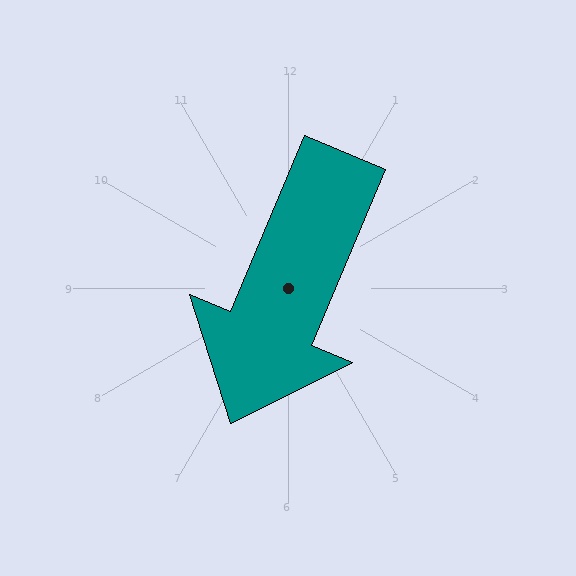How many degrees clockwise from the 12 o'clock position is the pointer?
Approximately 203 degrees.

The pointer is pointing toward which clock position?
Roughly 7 o'clock.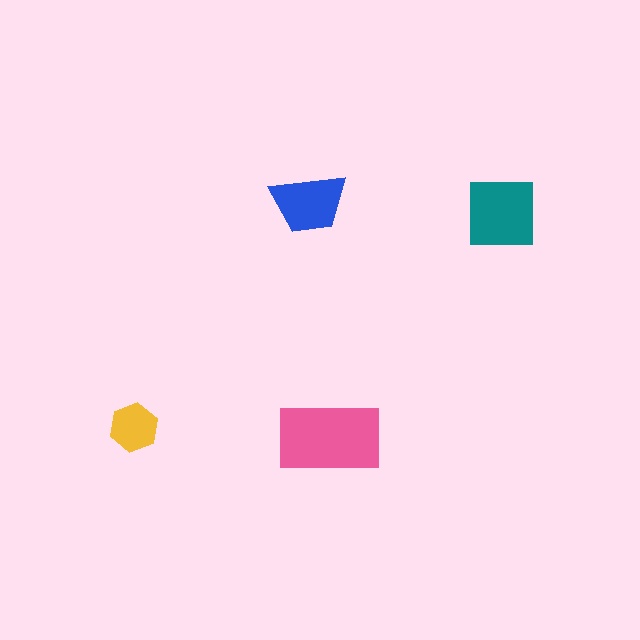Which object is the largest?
The pink rectangle.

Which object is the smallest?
The yellow hexagon.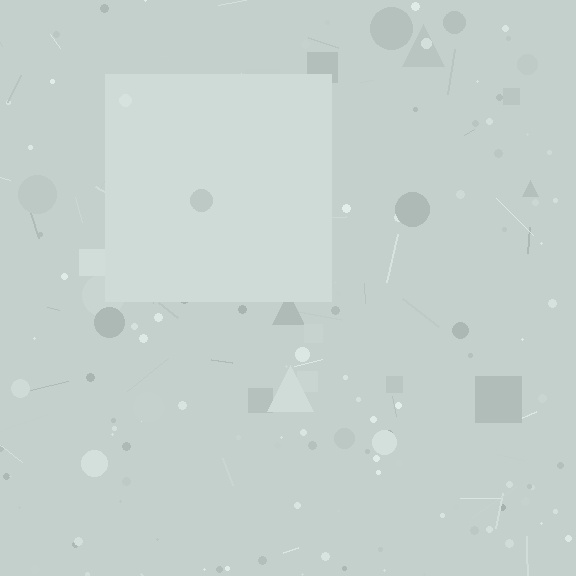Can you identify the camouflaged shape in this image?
The camouflaged shape is a square.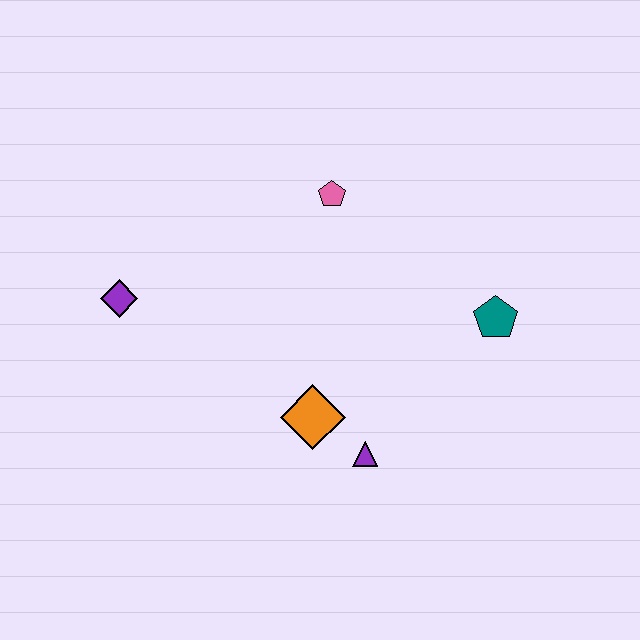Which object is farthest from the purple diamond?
The teal pentagon is farthest from the purple diamond.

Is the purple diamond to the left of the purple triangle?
Yes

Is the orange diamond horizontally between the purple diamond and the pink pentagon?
Yes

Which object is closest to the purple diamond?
The orange diamond is closest to the purple diamond.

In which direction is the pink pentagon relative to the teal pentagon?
The pink pentagon is to the left of the teal pentagon.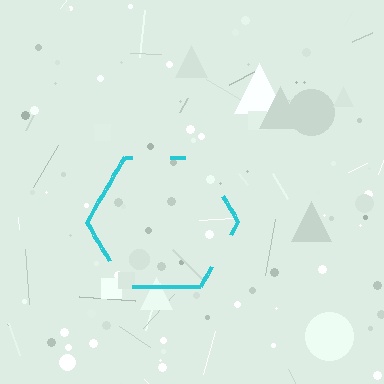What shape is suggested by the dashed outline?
The dashed outline suggests a hexagon.